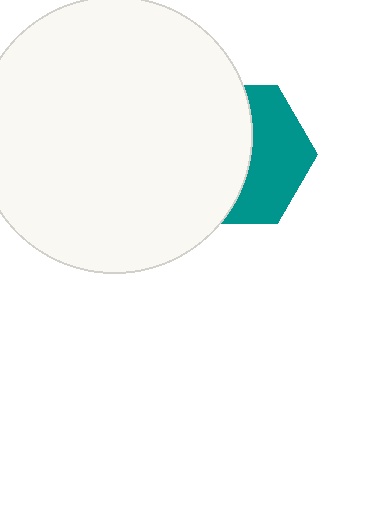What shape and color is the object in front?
The object in front is a white circle.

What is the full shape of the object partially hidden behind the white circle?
The partially hidden object is a teal hexagon.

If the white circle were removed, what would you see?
You would see the complete teal hexagon.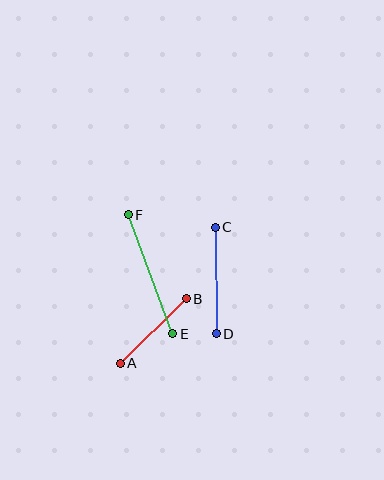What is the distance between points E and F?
The distance is approximately 127 pixels.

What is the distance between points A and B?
The distance is approximately 92 pixels.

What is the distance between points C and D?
The distance is approximately 107 pixels.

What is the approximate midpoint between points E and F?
The midpoint is at approximately (151, 274) pixels.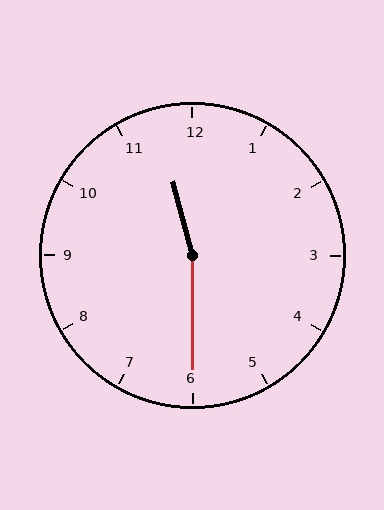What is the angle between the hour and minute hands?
Approximately 165 degrees.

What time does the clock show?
11:30.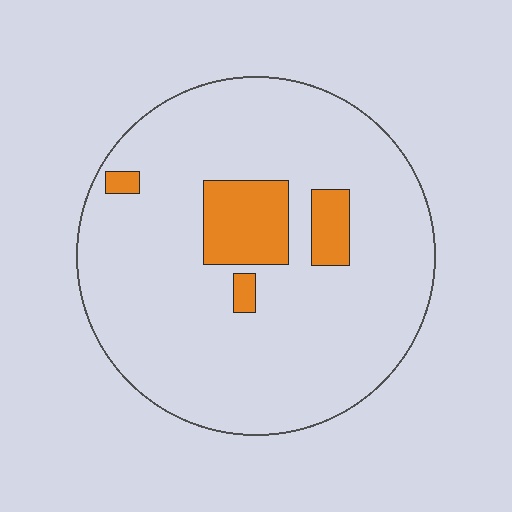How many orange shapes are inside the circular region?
4.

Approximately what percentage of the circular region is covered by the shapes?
Approximately 10%.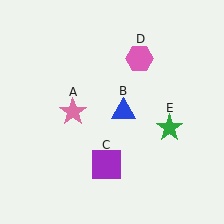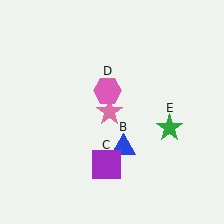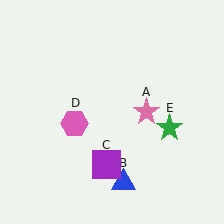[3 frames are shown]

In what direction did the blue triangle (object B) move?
The blue triangle (object B) moved down.